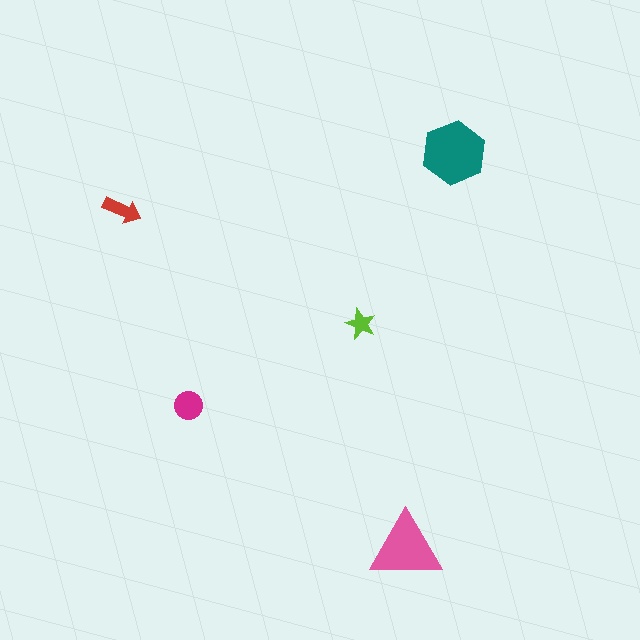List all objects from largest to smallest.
The teal hexagon, the pink triangle, the magenta circle, the red arrow, the lime star.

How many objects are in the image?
There are 5 objects in the image.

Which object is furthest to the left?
The red arrow is leftmost.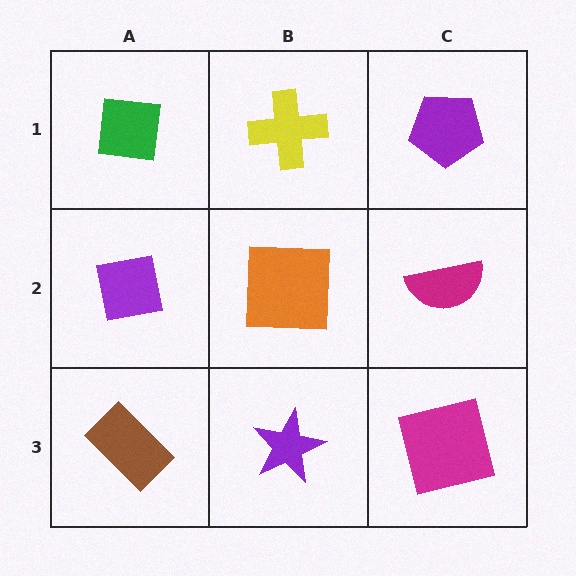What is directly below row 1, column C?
A magenta semicircle.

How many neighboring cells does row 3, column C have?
2.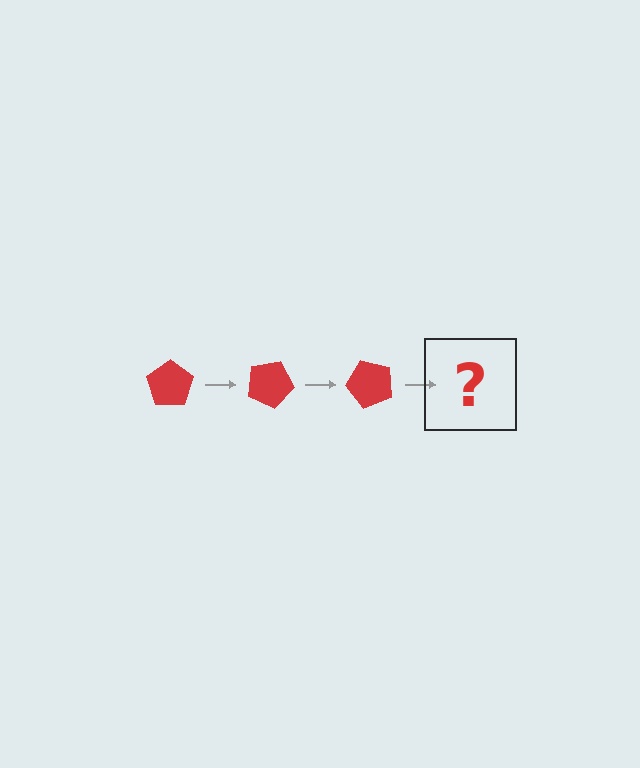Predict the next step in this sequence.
The next step is a red pentagon rotated 75 degrees.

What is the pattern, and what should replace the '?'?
The pattern is that the pentagon rotates 25 degrees each step. The '?' should be a red pentagon rotated 75 degrees.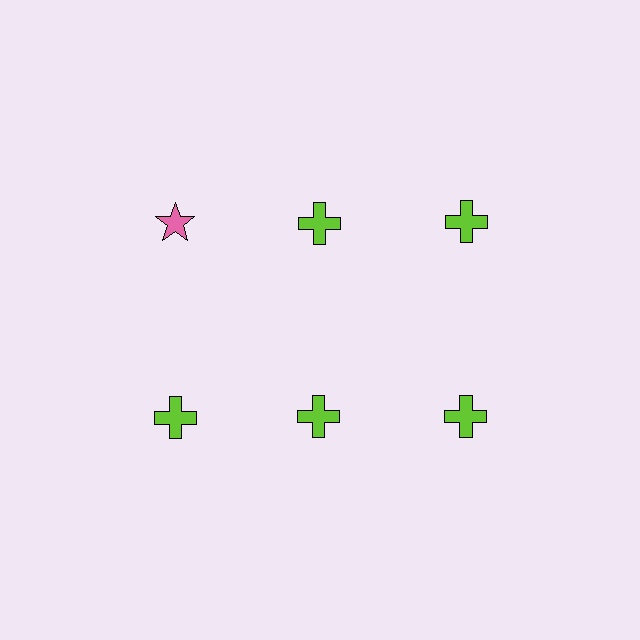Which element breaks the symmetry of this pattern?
The pink star in the top row, leftmost column breaks the symmetry. All other shapes are lime crosses.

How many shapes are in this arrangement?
There are 6 shapes arranged in a grid pattern.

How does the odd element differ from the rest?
It differs in both color (pink instead of lime) and shape (star instead of cross).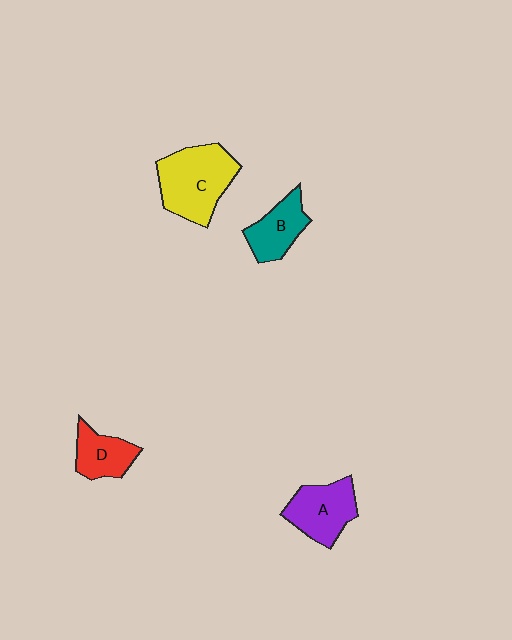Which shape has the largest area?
Shape C (yellow).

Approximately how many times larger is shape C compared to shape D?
Approximately 1.9 times.